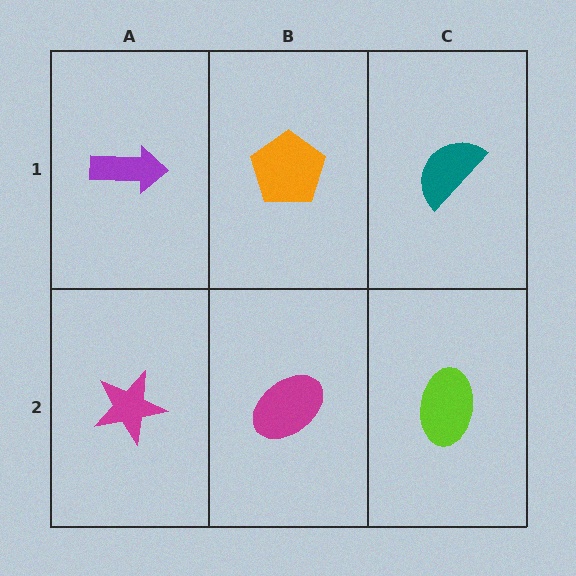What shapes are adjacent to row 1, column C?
A lime ellipse (row 2, column C), an orange pentagon (row 1, column B).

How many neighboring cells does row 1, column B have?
3.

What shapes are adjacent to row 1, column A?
A magenta star (row 2, column A), an orange pentagon (row 1, column B).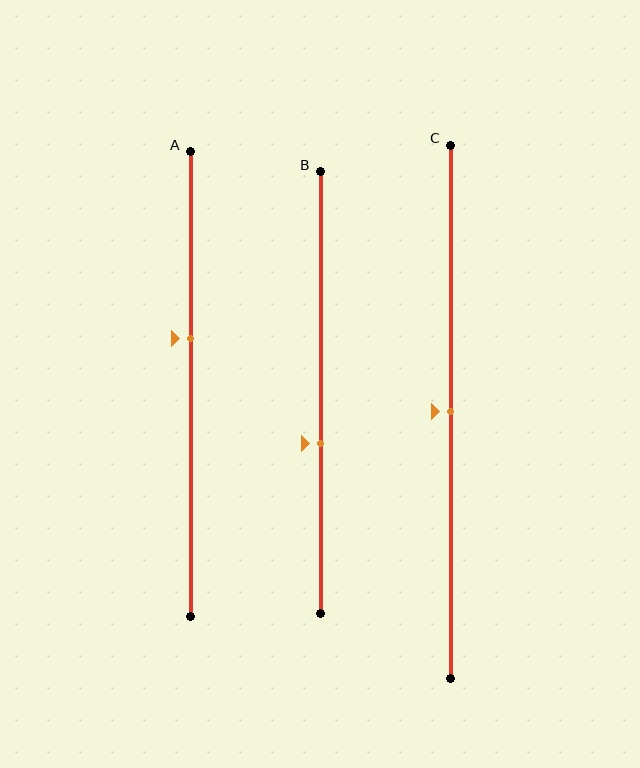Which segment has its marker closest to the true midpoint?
Segment C has its marker closest to the true midpoint.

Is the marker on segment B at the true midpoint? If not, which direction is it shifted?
No, the marker on segment B is shifted downward by about 12% of the segment length.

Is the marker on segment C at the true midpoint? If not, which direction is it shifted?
Yes, the marker on segment C is at the true midpoint.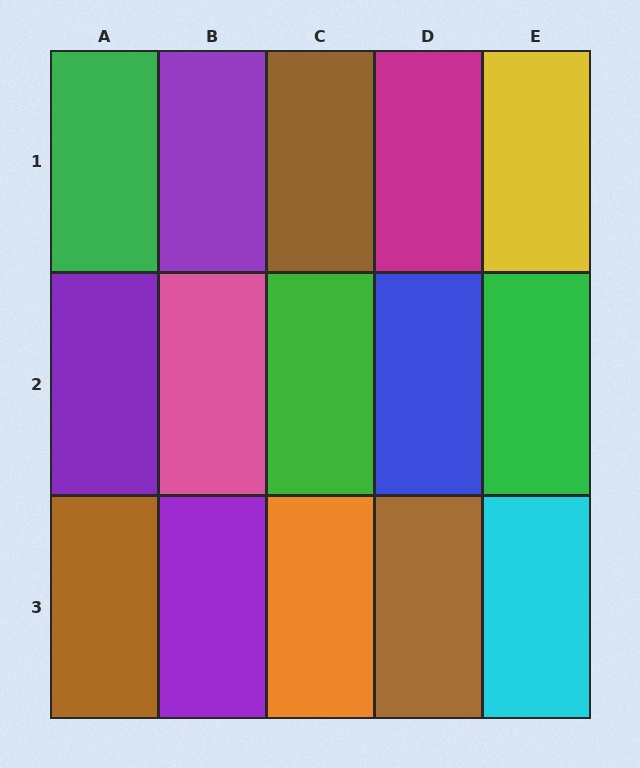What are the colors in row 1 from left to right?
Green, purple, brown, magenta, yellow.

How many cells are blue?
1 cell is blue.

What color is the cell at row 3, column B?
Purple.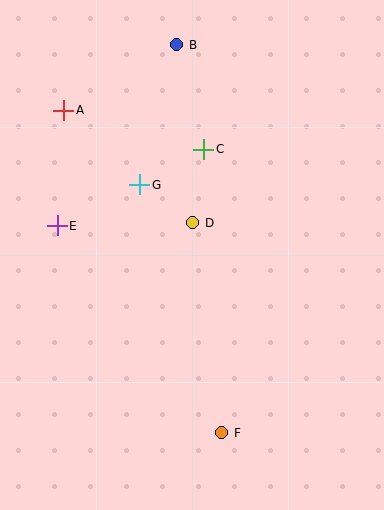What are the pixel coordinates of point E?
Point E is at (57, 226).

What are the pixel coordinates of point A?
Point A is at (64, 110).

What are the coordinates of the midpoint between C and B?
The midpoint between C and B is at (190, 97).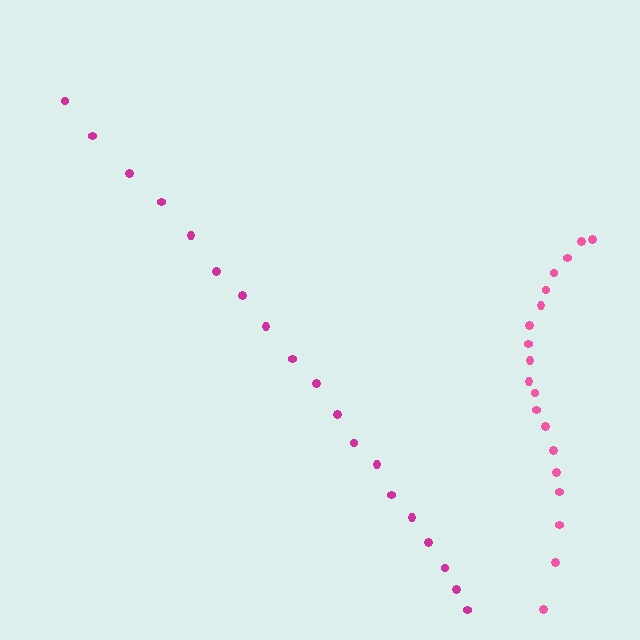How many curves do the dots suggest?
There are 2 distinct paths.